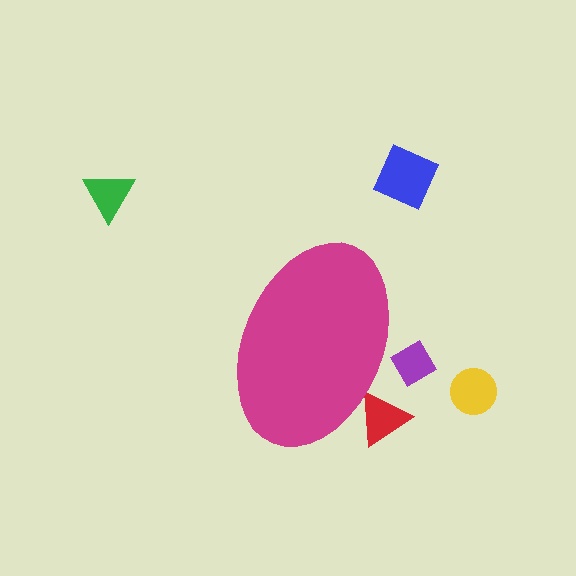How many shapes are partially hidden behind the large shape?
2 shapes are partially hidden.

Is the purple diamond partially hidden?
Yes, the purple diamond is partially hidden behind the magenta ellipse.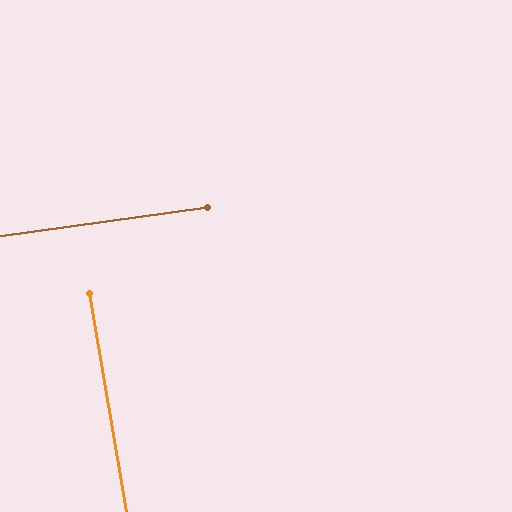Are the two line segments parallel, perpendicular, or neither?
Perpendicular — they meet at approximately 88°.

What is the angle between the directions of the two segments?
Approximately 88 degrees.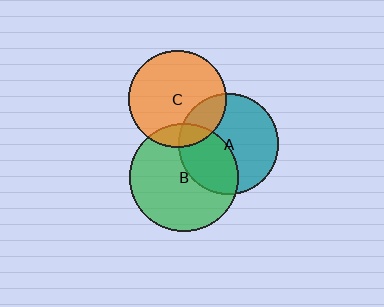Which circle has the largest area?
Circle B (green).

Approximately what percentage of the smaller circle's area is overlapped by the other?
Approximately 20%.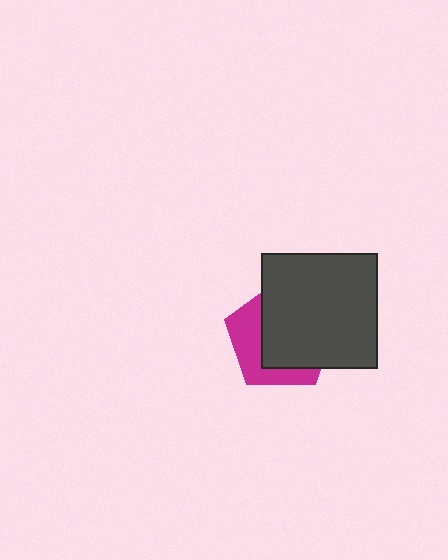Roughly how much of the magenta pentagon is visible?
A small part of it is visible (roughly 38%).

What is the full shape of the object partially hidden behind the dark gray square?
The partially hidden object is a magenta pentagon.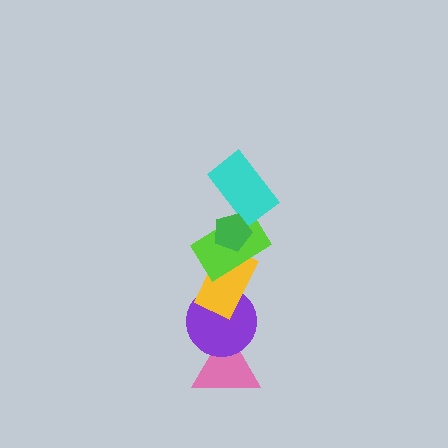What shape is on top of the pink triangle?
The purple circle is on top of the pink triangle.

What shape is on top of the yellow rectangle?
The lime rectangle is on top of the yellow rectangle.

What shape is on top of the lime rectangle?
The cyan rectangle is on top of the lime rectangle.